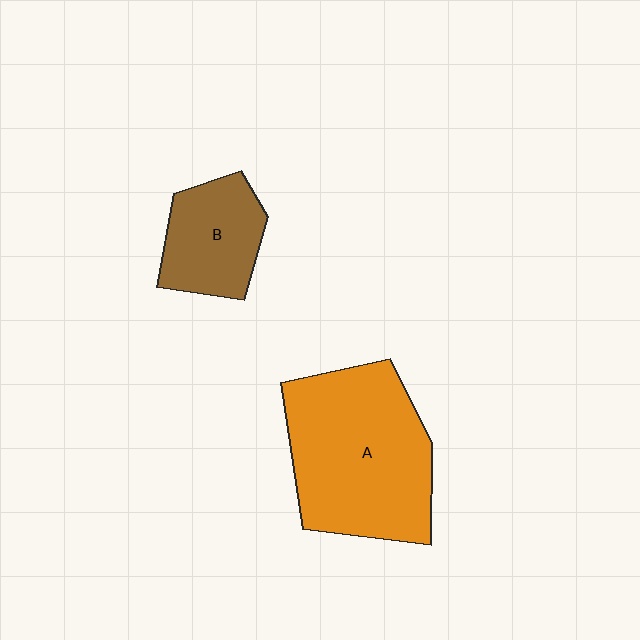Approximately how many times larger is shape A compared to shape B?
Approximately 2.2 times.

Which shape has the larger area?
Shape A (orange).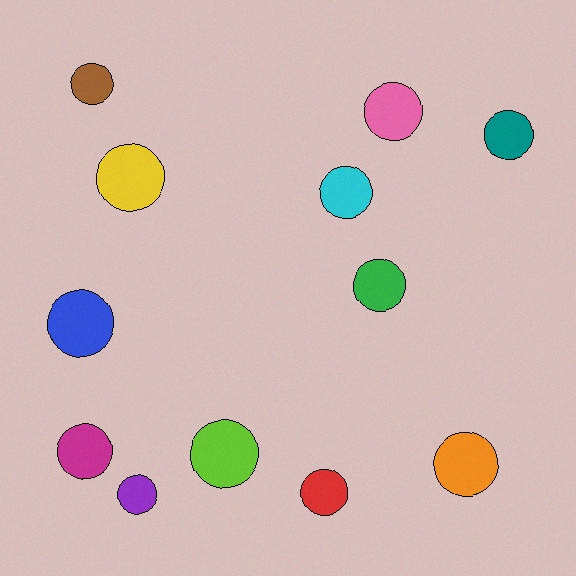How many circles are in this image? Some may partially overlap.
There are 12 circles.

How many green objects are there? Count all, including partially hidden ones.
There is 1 green object.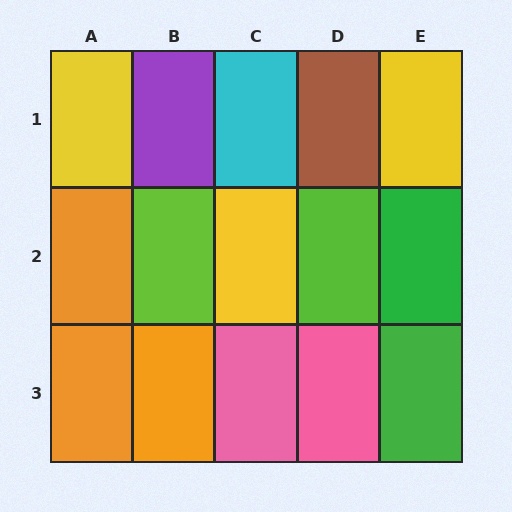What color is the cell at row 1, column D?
Brown.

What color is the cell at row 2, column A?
Orange.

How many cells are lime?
2 cells are lime.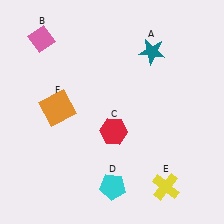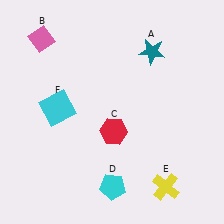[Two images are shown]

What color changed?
The square (F) changed from orange in Image 1 to cyan in Image 2.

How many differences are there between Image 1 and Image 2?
There is 1 difference between the two images.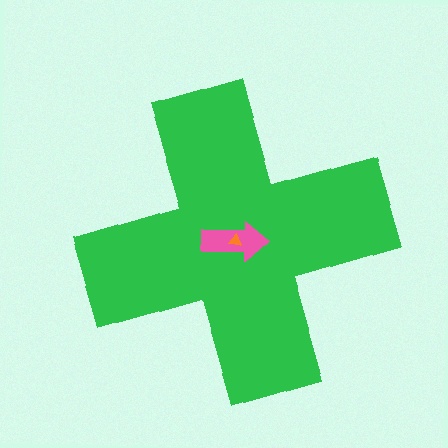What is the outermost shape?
The green cross.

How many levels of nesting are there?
3.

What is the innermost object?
The orange triangle.